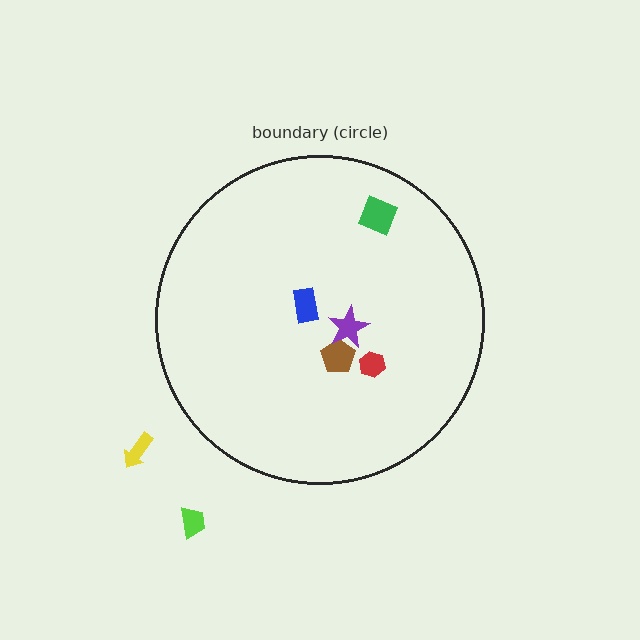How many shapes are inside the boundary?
5 inside, 2 outside.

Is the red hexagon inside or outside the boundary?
Inside.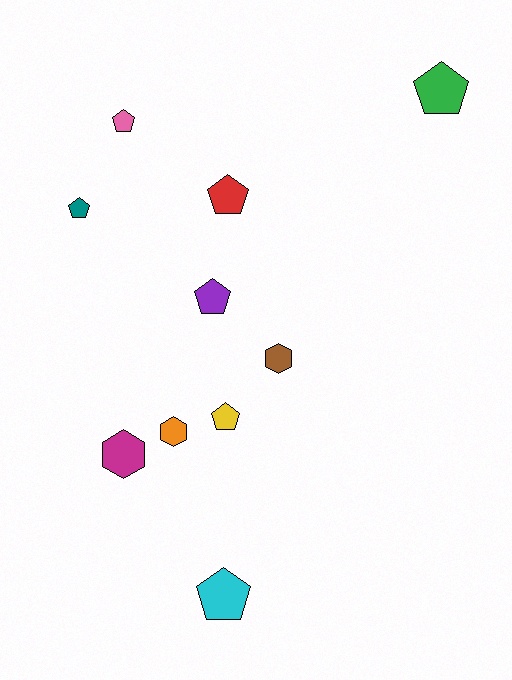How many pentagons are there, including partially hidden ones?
There are 7 pentagons.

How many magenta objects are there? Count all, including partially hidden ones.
There is 1 magenta object.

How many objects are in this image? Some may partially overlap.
There are 10 objects.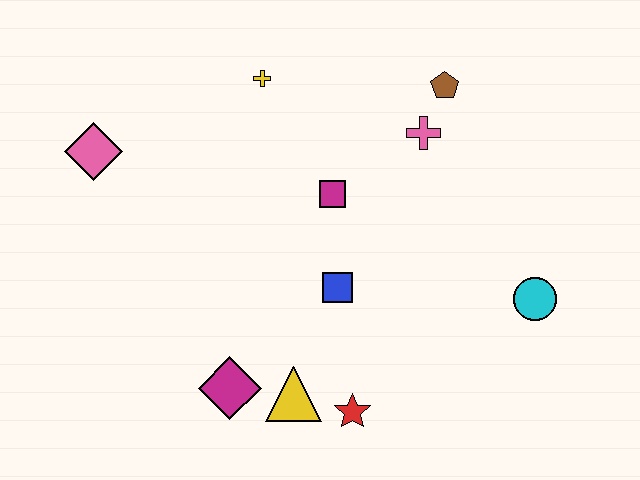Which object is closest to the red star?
The yellow triangle is closest to the red star.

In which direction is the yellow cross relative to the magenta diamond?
The yellow cross is above the magenta diamond.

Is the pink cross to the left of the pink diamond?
No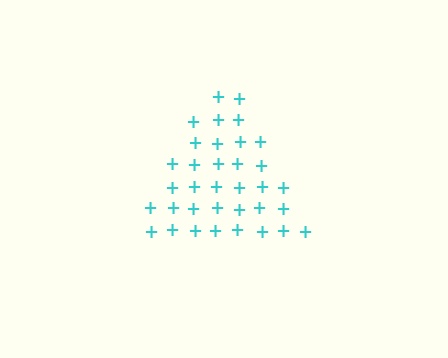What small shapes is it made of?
It is made of small plus signs.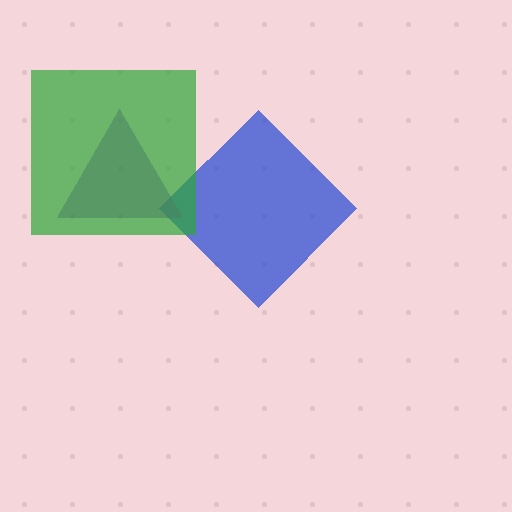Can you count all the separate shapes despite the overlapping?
Yes, there are 3 separate shapes.